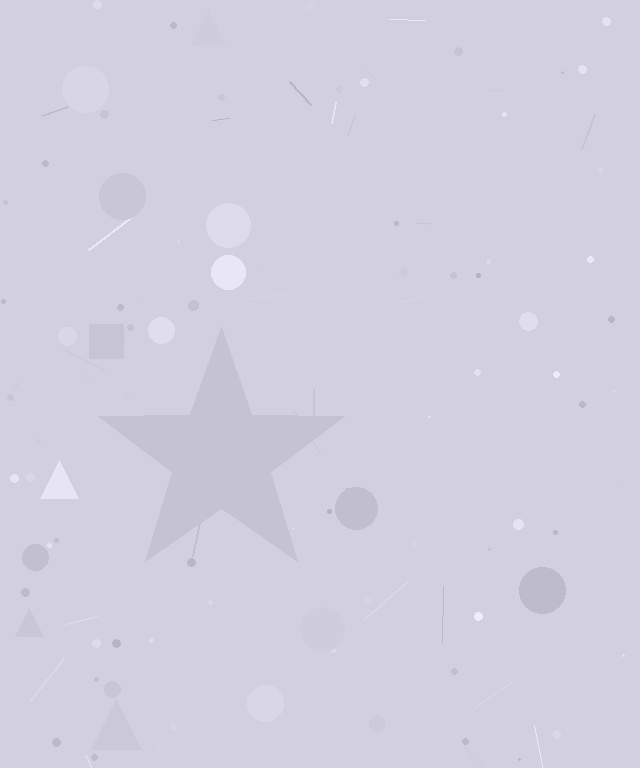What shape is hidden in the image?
A star is hidden in the image.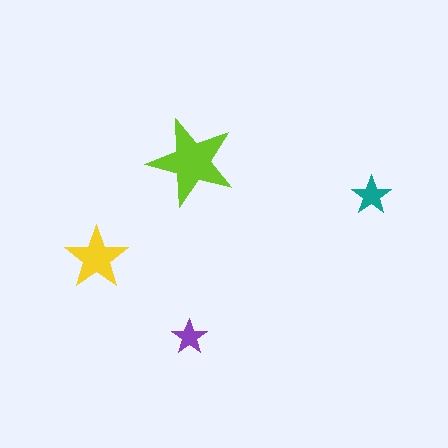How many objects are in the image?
There are 4 objects in the image.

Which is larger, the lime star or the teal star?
The lime one.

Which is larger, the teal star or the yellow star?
The yellow one.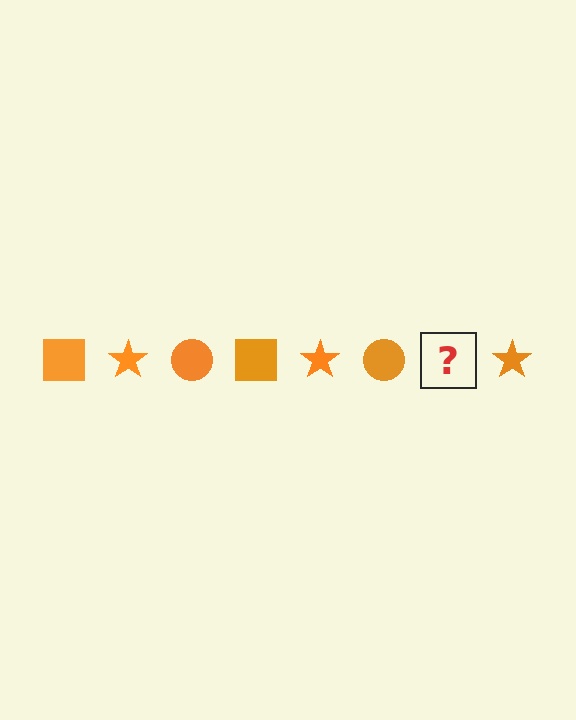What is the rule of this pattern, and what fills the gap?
The rule is that the pattern cycles through square, star, circle shapes in orange. The gap should be filled with an orange square.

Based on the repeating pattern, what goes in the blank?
The blank should be an orange square.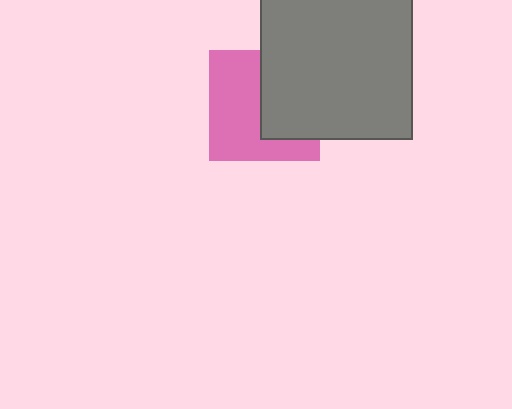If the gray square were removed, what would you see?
You would see the complete pink square.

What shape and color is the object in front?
The object in front is a gray square.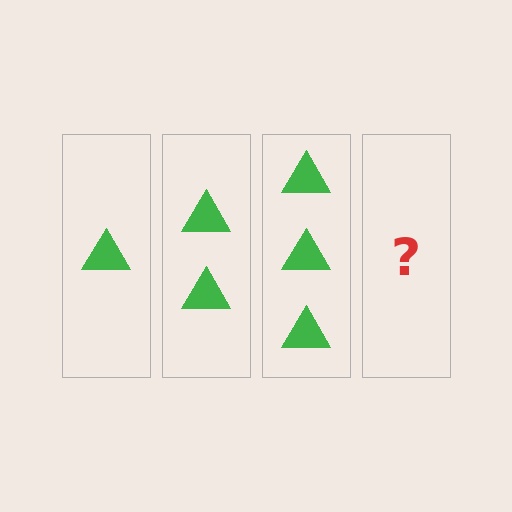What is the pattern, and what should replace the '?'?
The pattern is that each step adds one more triangle. The '?' should be 4 triangles.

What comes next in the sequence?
The next element should be 4 triangles.